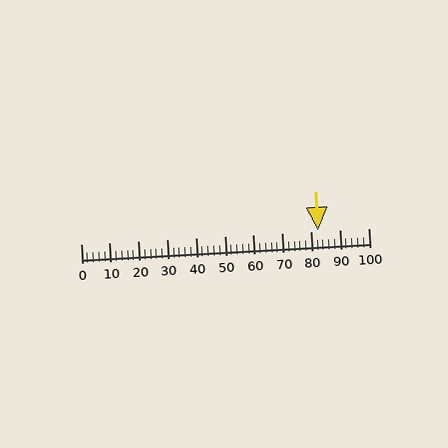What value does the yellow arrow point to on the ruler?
The yellow arrow points to approximately 82.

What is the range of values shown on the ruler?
The ruler shows values from 0 to 100.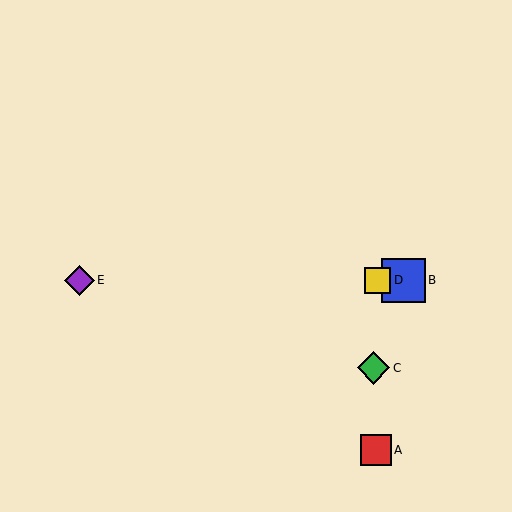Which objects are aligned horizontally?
Objects B, D, E are aligned horizontally.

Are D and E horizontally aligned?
Yes, both are at y≈280.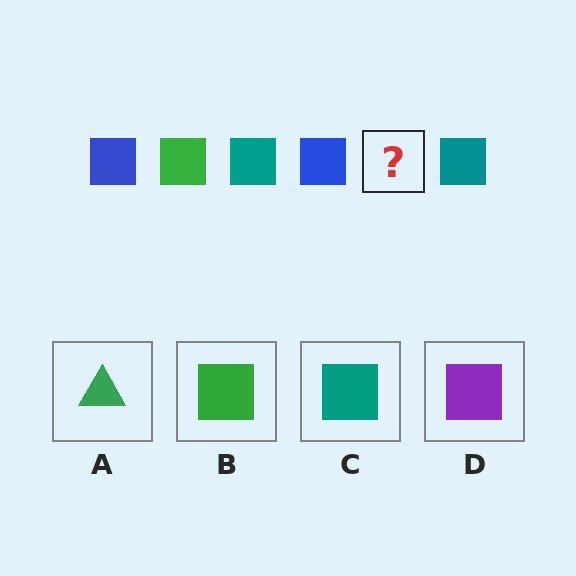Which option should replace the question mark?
Option B.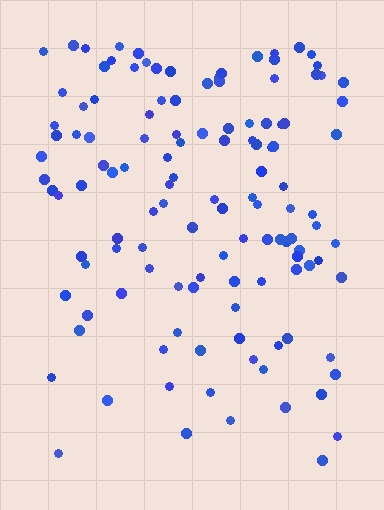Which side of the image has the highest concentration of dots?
The top.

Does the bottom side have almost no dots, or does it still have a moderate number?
Still a moderate number, just noticeably fewer than the top.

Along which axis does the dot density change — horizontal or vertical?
Vertical.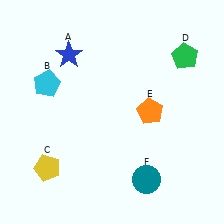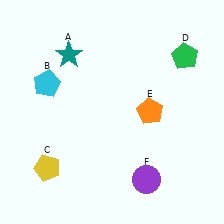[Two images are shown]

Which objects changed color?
A changed from blue to teal. F changed from teal to purple.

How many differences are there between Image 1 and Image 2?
There are 2 differences between the two images.